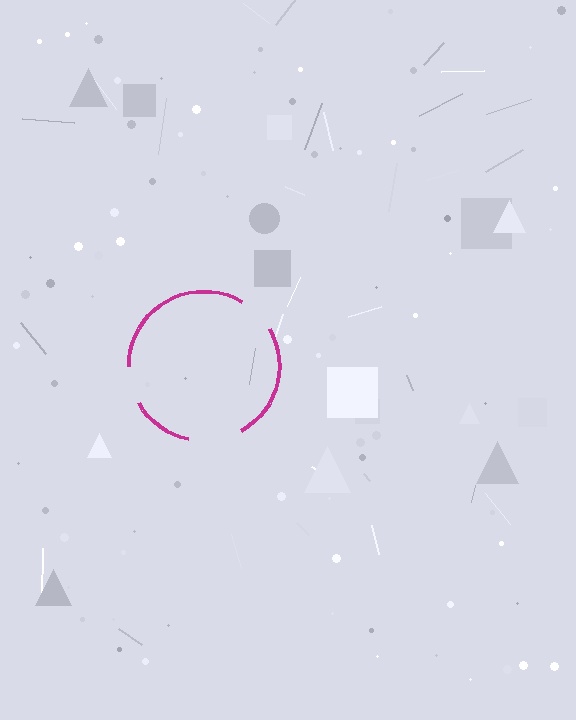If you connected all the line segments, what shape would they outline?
They would outline a circle.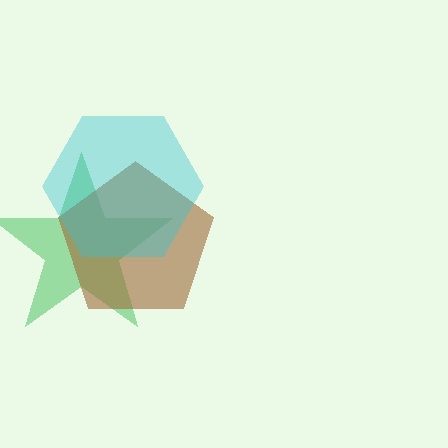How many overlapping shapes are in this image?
There are 3 overlapping shapes in the image.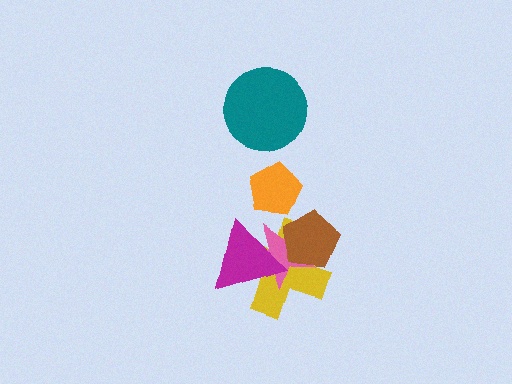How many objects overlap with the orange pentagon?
0 objects overlap with the orange pentagon.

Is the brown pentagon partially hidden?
No, no other shape covers it.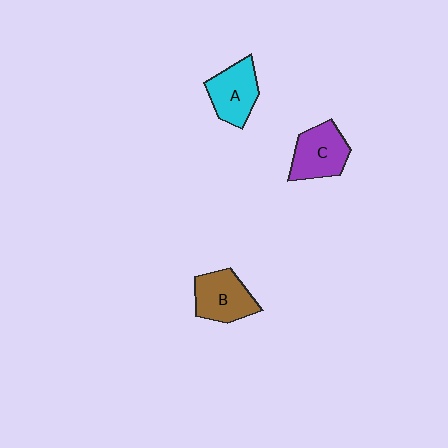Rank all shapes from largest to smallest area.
From largest to smallest: C (purple), B (brown), A (cyan).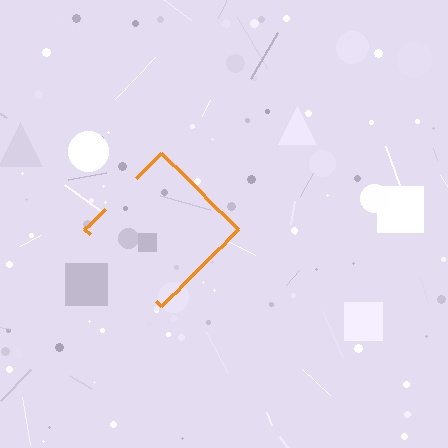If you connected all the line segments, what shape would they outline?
They would outline a diamond.